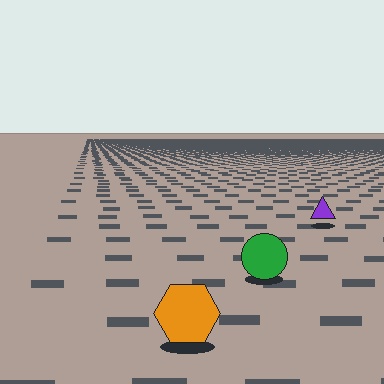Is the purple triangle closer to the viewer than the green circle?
No. The green circle is closer — you can tell from the texture gradient: the ground texture is coarser near it.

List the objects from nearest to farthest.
From nearest to farthest: the orange hexagon, the green circle, the purple triangle.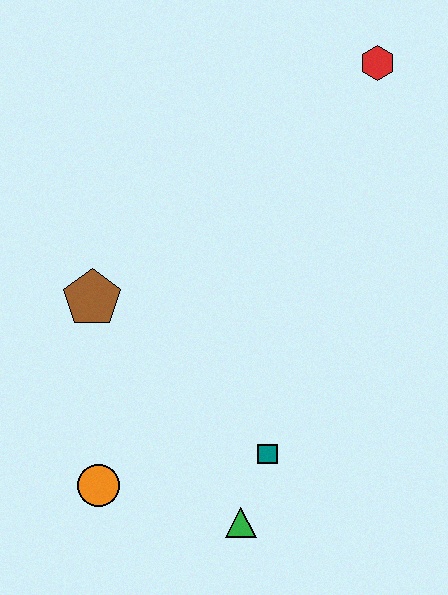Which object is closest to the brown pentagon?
The orange circle is closest to the brown pentagon.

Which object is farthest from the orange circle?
The red hexagon is farthest from the orange circle.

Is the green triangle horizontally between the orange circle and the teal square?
Yes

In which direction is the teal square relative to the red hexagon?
The teal square is below the red hexagon.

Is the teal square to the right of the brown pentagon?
Yes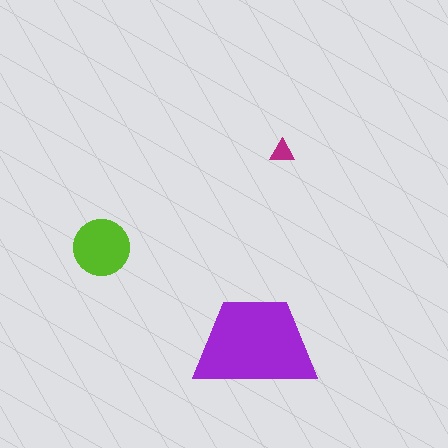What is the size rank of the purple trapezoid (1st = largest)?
1st.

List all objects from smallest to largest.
The magenta triangle, the lime circle, the purple trapezoid.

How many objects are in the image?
There are 3 objects in the image.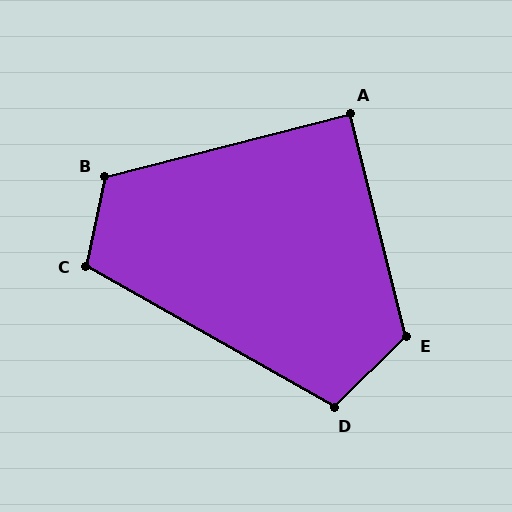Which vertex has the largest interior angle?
E, at approximately 121 degrees.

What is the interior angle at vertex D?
Approximately 106 degrees (obtuse).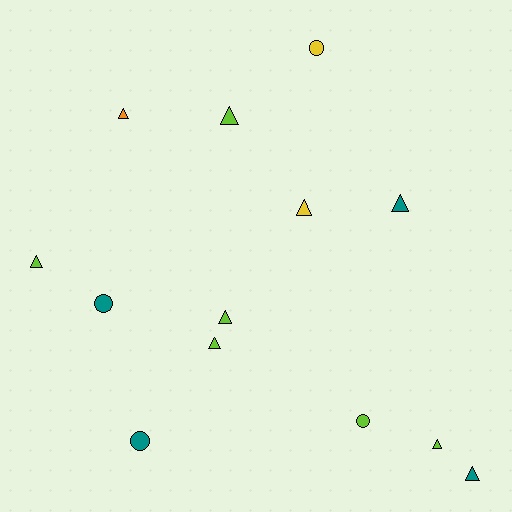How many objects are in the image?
There are 13 objects.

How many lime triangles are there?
There are 5 lime triangles.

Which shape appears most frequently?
Triangle, with 9 objects.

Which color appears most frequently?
Lime, with 6 objects.